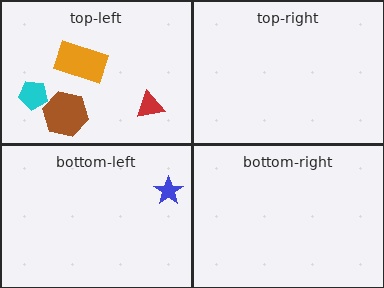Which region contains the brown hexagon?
The top-left region.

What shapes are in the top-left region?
The orange rectangle, the brown hexagon, the red triangle, the cyan pentagon.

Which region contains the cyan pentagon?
The top-left region.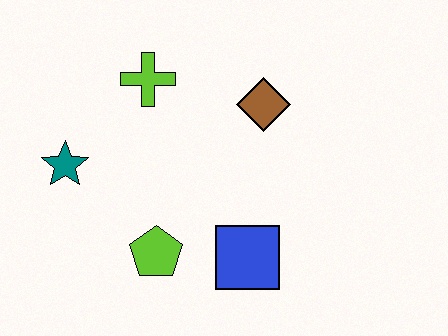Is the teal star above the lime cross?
No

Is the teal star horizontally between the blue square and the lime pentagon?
No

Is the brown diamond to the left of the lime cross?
No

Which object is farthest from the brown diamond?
The teal star is farthest from the brown diamond.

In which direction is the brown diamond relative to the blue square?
The brown diamond is above the blue square.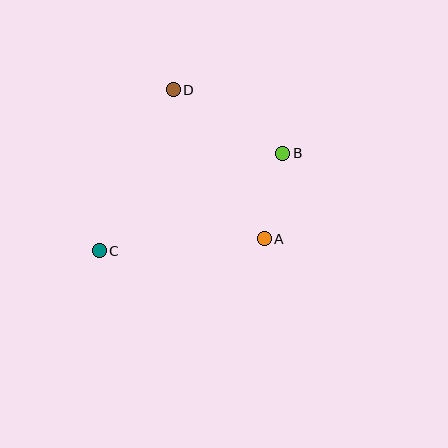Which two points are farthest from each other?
Points B and C are farthest from each other.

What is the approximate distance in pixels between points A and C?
The distance between A and C is approximately 165 pixels.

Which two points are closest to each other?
Points A and B are closest to each other.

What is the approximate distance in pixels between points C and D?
The distance between C and D is approximately 177 pixels.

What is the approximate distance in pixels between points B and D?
The distance between B and D is approximately 127 pixels.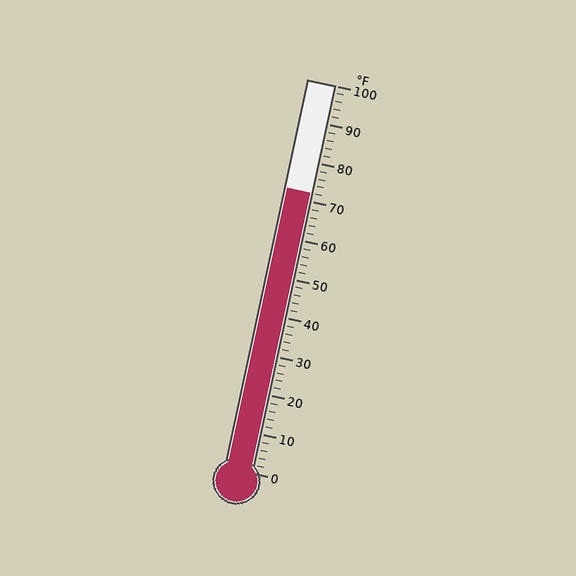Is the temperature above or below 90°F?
The temperature is below 90°F.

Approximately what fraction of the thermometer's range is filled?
The thermometer is filled to approximately 70% of its range.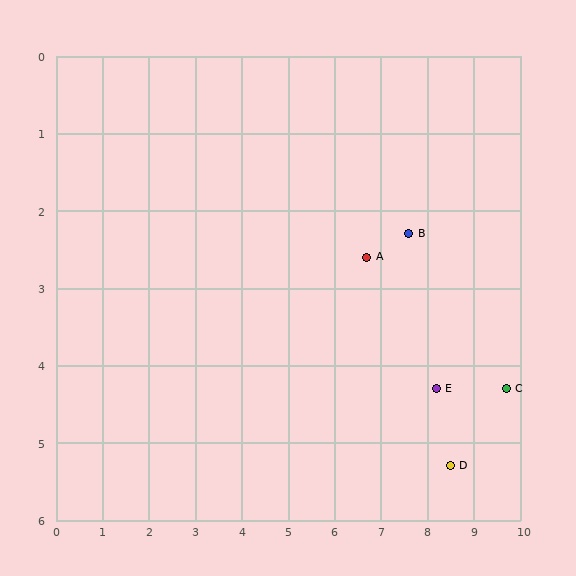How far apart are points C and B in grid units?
Points C and B are about 2.9 grid units apart.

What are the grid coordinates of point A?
Point A is at approximately (6.7, 2.6).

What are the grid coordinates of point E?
Point E is at approximately (8.2, 4.3).